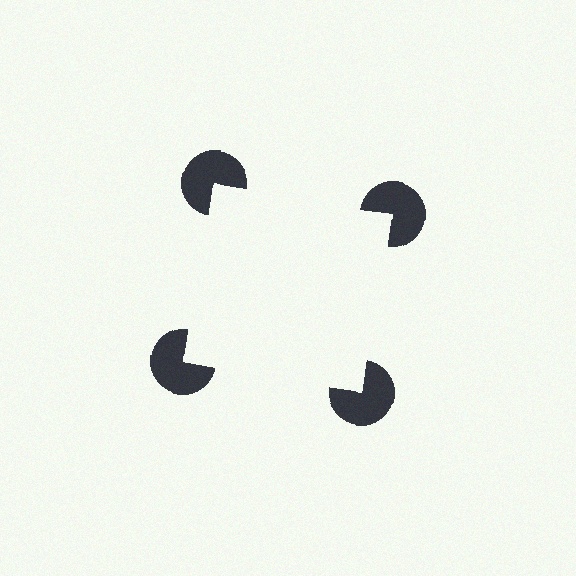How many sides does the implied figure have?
4 sides.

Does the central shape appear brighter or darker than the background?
It typically appears slightly brighter than the background, even though no actual brightness change is drawn.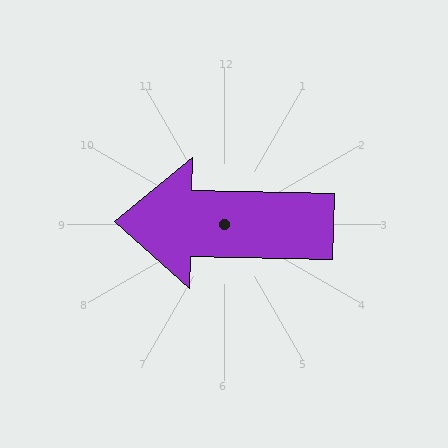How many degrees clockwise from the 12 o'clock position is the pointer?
Approximately 271 degrees.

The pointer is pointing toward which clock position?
Roughly 9 o'clock.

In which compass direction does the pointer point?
West.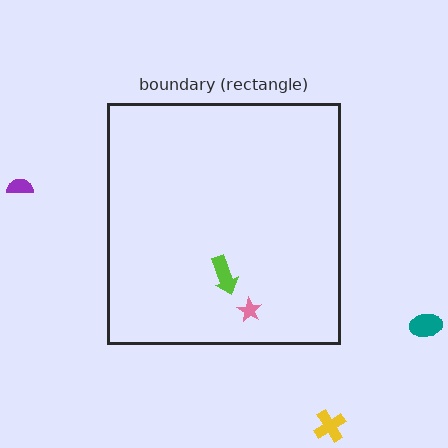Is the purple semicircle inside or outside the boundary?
Outside.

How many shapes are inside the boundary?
2 inside, 3 outside.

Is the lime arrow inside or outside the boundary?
Inside.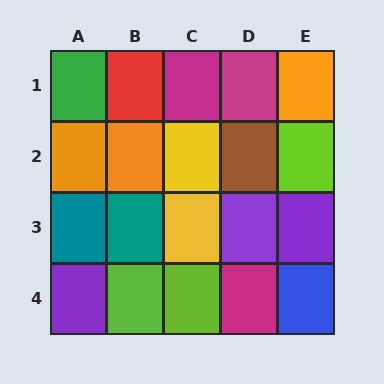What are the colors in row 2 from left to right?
Orange, orange, yellow, brown, lime.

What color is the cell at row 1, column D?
Magenta.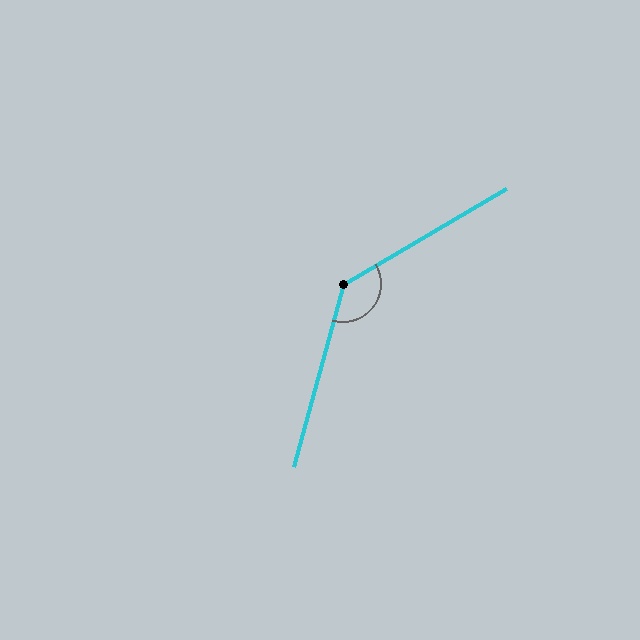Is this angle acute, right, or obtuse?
It is obtuse.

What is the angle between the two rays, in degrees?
Approximately 136 degrees.